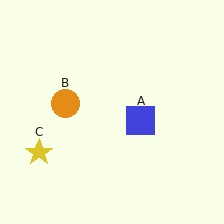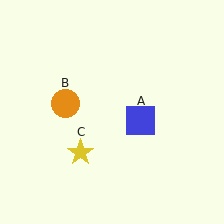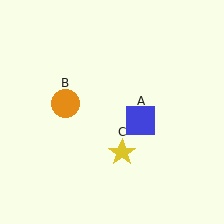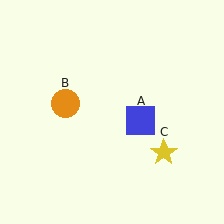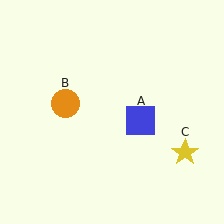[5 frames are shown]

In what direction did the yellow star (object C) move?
The yellow star (object C) moved right.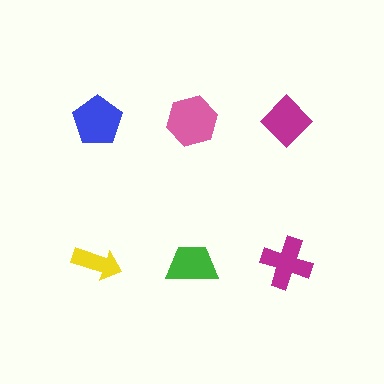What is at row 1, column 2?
A pink hexagon.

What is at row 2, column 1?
A yellow arrow.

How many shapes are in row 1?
3 shapes.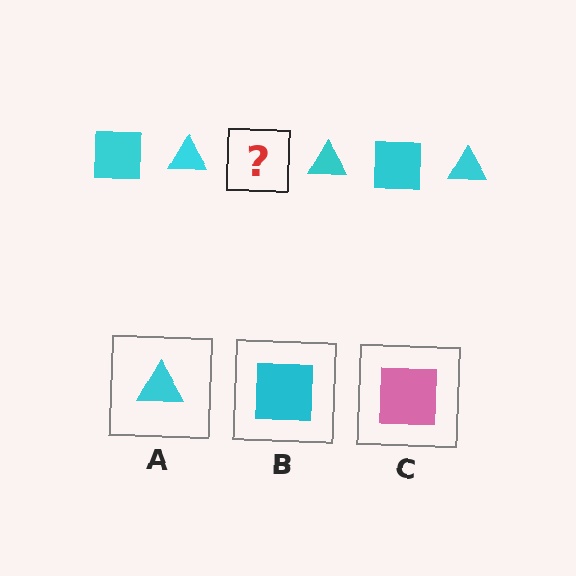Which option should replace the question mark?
Option B.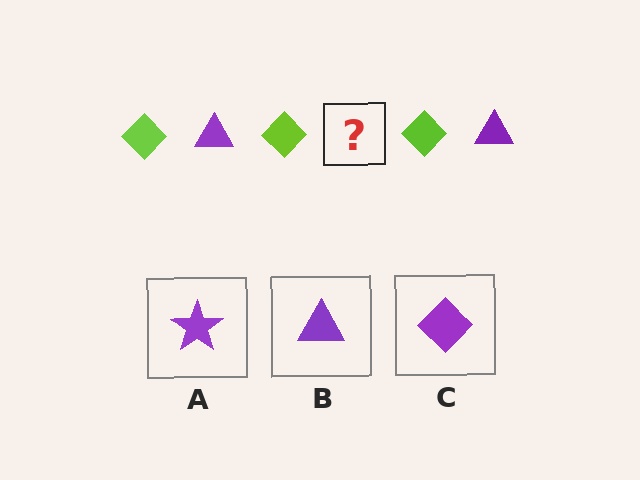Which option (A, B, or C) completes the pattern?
B.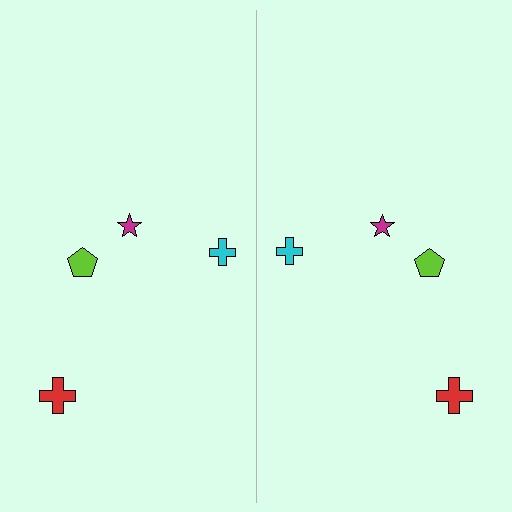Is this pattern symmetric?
Yes, this pattern has bilateral (reflection) symmetry.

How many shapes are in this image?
There are 8 shapes in this image.